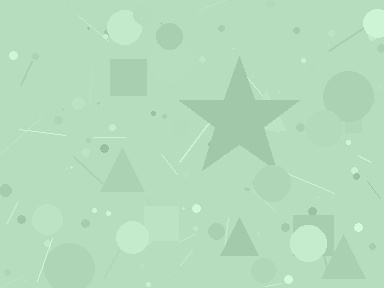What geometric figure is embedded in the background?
A star is embedded in the background.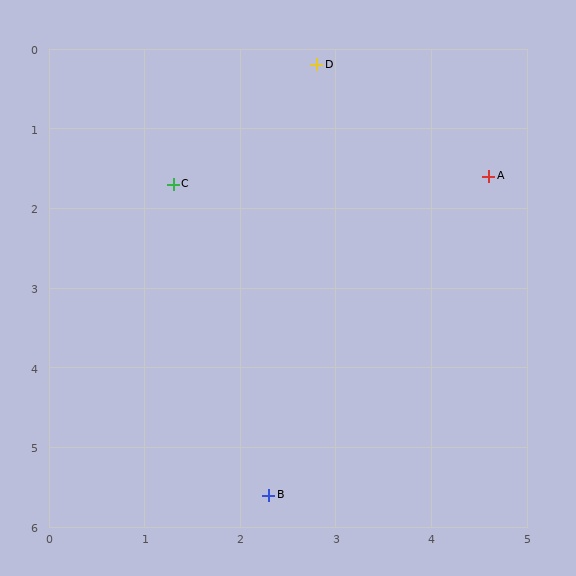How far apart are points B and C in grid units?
Points B and C are about 4.0 grid units apart.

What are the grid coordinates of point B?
Point B is at approximately (2.3, 5.6).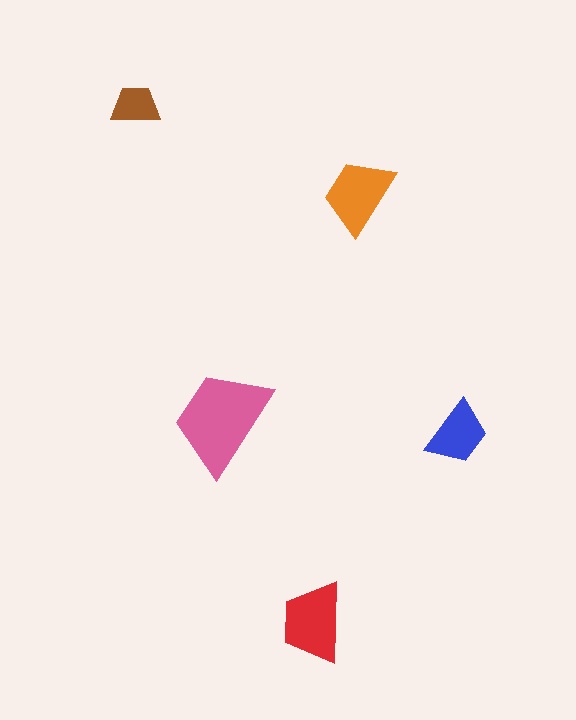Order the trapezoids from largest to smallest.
the pink one, the red one, the orange one, the blue one, the brown one.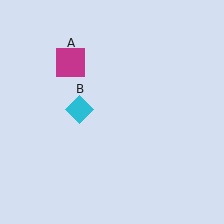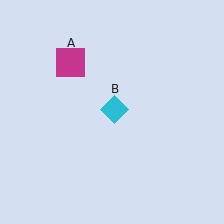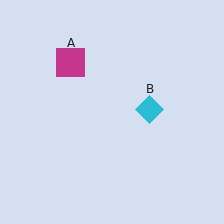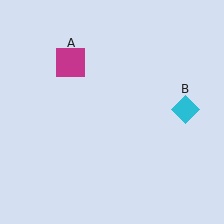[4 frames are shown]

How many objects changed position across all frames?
1 object changed position: cyan diamond (object B).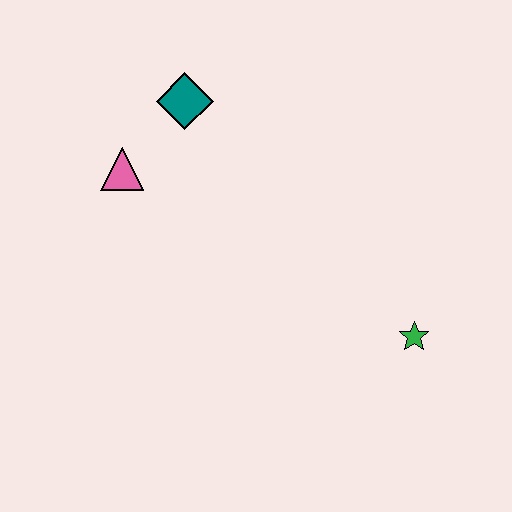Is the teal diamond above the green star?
Yes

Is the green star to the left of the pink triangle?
No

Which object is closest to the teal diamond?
The pink triangle is closest to the teal diamond.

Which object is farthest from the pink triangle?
The green star is farthest from the pink triangle.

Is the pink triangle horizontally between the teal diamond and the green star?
No